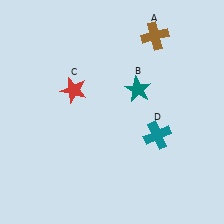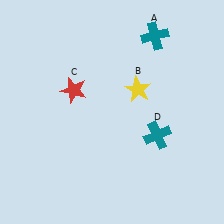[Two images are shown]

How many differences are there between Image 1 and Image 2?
There are 2 differences between the two images.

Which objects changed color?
A changed from brown to teal. B changed from teal to yellow.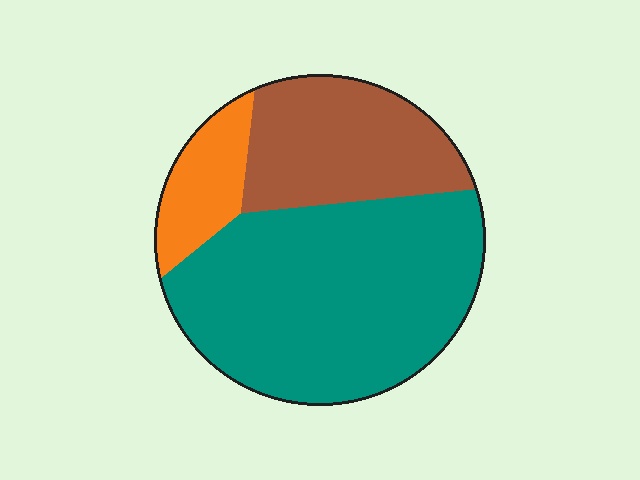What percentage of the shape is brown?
Brown takes up between a sixth and a third of the shape.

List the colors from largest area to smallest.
From largest to smallest: teal, brown, orange.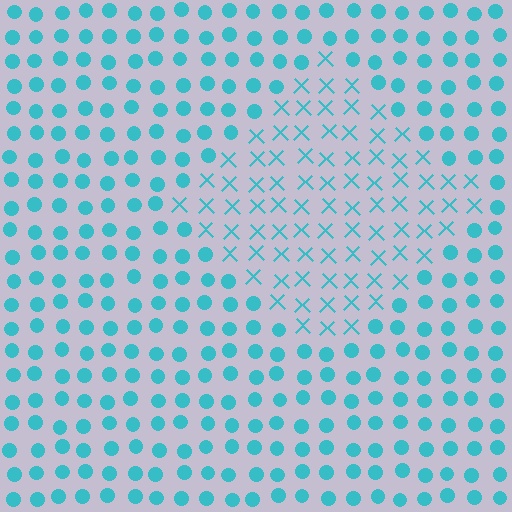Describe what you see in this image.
The image is filled with small cyan elements arranged in a uniform grid. A diamond-shaped region contains X marks, while the surrounding area contains circles. The boundary is defined purely by the change in element shape.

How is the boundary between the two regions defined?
The boundary is defined by a change in element shape: X marks inside vs. circles outside. All elements share the same color and spacing.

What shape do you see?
I see a diamond.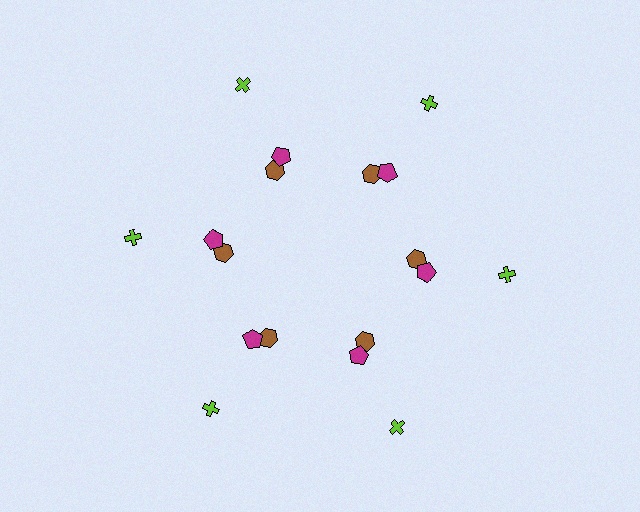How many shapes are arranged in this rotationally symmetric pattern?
There are 18 shapes, arranged in 6 groups of 3.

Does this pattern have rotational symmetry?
Yes, this pattern has 6-fold rotational symmetry. It looks the same after rotating 60 degrees around the center.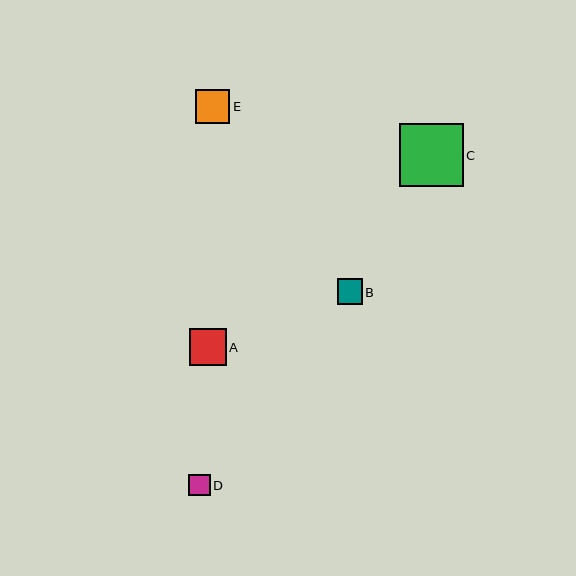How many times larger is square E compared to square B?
Square E is approximately 1.4 times the size of square B.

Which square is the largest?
Square C is the largest with a size of approximately 64 pixels.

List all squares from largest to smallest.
From largest to smallest: C, A, E, B, D.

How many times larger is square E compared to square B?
Square E is approximately 1.4 times the size of square B.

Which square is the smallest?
Square D is the smallest with a size of approximately 22 pixels.